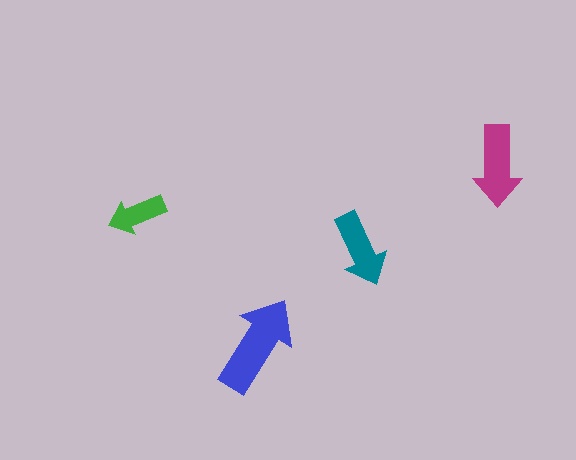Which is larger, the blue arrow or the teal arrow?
The blue one.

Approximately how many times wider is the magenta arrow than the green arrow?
About 1.5 times wider.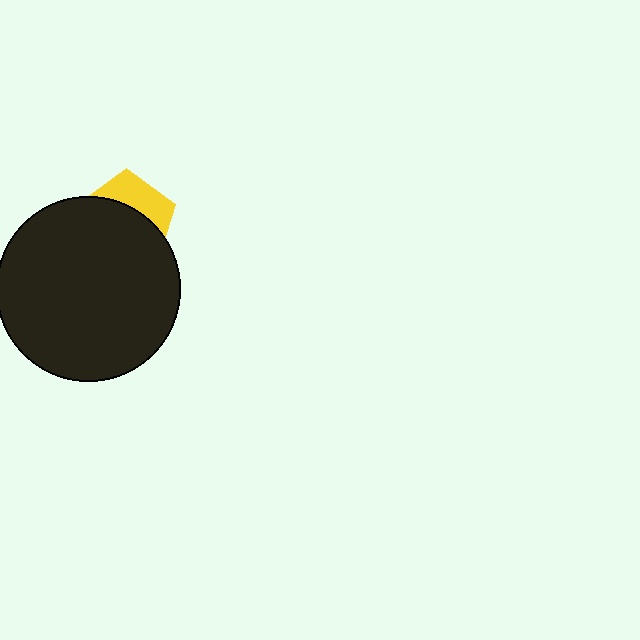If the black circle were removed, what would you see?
You would see the complete yellow pentagon.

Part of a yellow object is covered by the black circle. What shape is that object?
It is a pentagon.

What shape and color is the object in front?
The object in front is a black circle.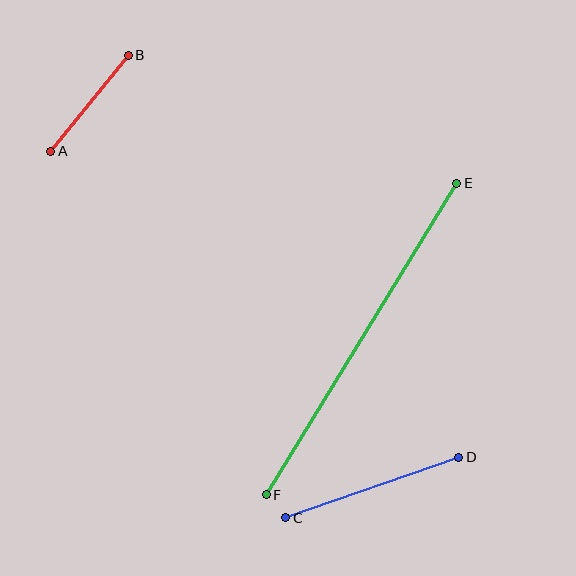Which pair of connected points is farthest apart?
Points E and F are farthest apart.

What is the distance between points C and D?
The distance is approximately 183 pixels.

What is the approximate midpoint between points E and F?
The midpoint is at approximately (362, 339) pixels.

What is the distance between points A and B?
The distance is approximately 124 pixels.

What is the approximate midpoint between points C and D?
The midpoint is at approximately (372, 488) pixels.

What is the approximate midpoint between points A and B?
The midpoint is at approximately (90, 103) pixels.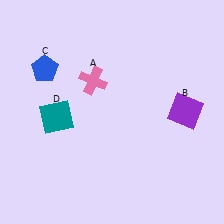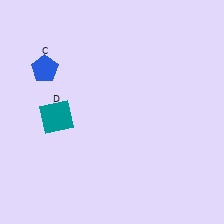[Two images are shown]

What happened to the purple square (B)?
The purple square (B) was removed in Image 2. It was in the top-right area of Image 1.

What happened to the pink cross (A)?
The pink cross (A) was removed in Image 2. It was in the top-left area of Image 1.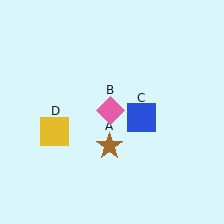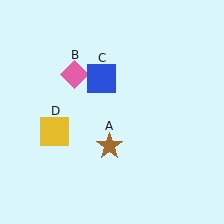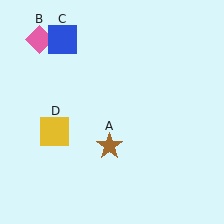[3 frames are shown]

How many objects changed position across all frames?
2 objects changed position: pink diamond (object B), blue square (object C).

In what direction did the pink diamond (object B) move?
The pink diamond (object B) moved up and to the left.